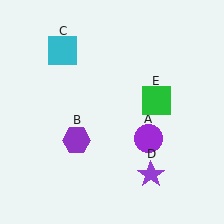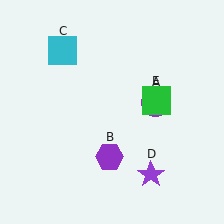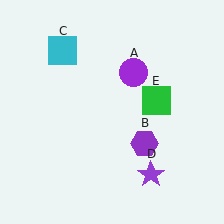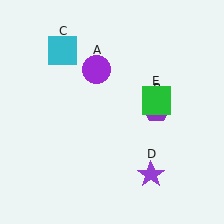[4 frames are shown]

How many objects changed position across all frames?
2 objects changed position: purple circle (object A), purple hexagon (object B).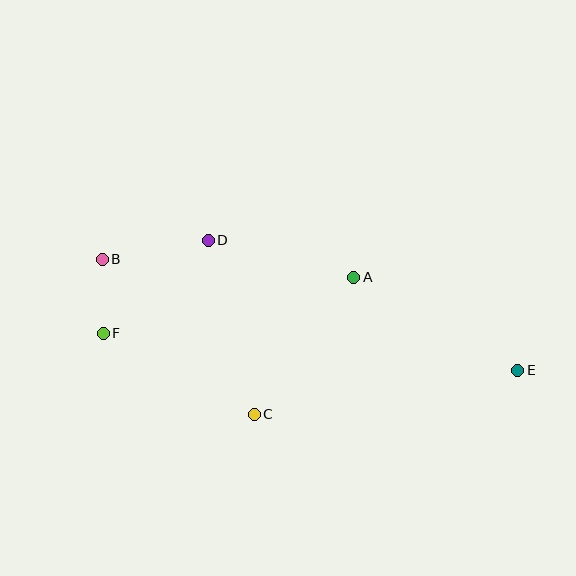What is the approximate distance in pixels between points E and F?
The distance between E and F is approximately 416 pixels.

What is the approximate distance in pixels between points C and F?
The distance between C and F is approximately 171 pixels.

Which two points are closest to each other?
Points B and F are closest to each other.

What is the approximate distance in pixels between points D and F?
The distance between D and F is approximately 140 pixels.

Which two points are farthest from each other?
Points B and E are farthest from each other.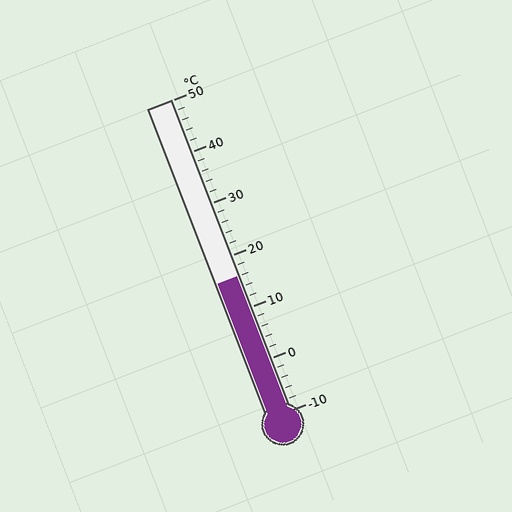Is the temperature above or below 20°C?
The temperature is below 20°C.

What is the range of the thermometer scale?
The thermometer scale ranges from -10°C to 50°C.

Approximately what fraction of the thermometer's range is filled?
The thermometer is filled to approximately 45% of its range.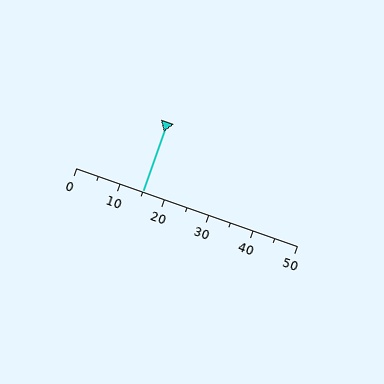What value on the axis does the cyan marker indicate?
The marker indicates approximately 15.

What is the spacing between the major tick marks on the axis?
The major ticks are spaced 10 apart.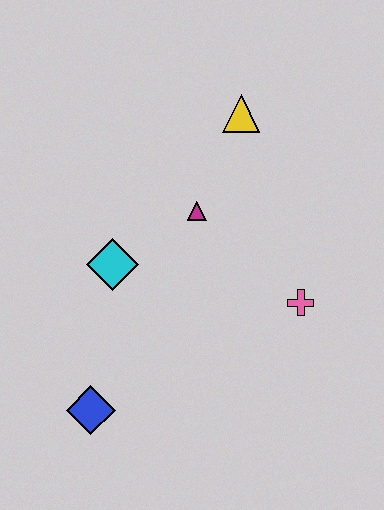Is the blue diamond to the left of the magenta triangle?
Yes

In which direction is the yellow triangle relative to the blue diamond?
The yellow triangle is above the blue diamond.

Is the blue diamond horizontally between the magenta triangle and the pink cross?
No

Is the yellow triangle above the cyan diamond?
Yes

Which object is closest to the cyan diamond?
The magenta triangle is closest to the cyan diamond.